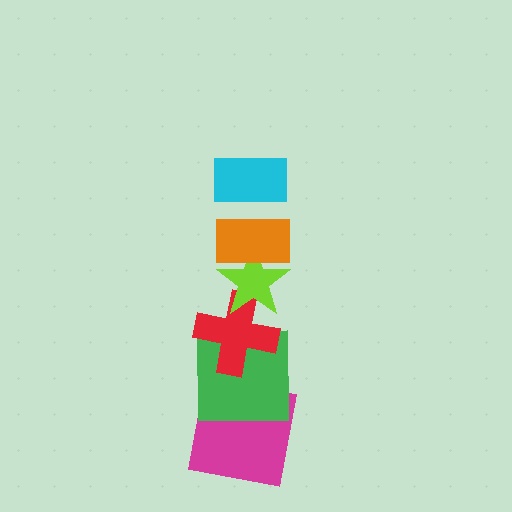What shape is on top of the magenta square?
The green square is on top of the magenta square.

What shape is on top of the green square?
The red cross is on top of the green square.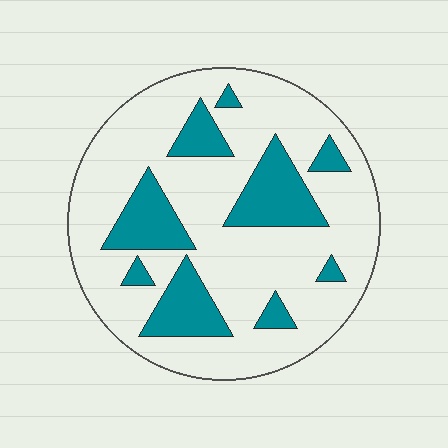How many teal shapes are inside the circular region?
9.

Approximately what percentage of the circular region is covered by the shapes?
Approximately 25%.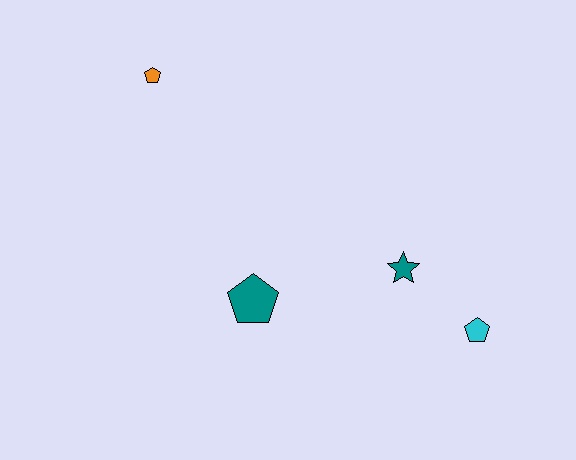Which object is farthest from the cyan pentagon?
The orange pentagon is farthest from the cyan pentagon.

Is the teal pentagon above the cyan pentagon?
Yes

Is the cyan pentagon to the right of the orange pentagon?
Yes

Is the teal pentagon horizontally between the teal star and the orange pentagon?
Yes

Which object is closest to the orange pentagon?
The teal pentagon is closest to the orange pentagon.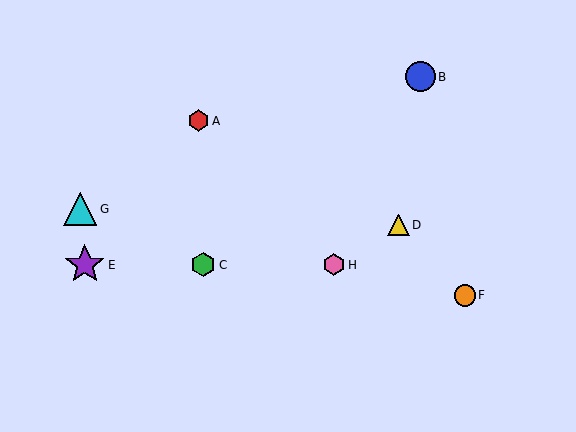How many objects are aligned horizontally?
3 objects (C, E, H) are aligned horizontally.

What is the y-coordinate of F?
Object F is at y≈295.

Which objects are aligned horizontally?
Objects C, E, H are aligned horizontally.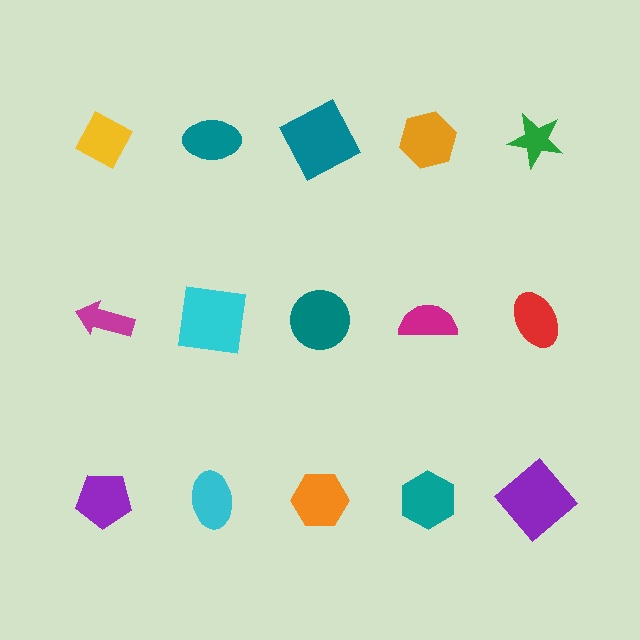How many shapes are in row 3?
5 shapes.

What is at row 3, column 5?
A purple diamond.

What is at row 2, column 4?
A magenta semicircle.